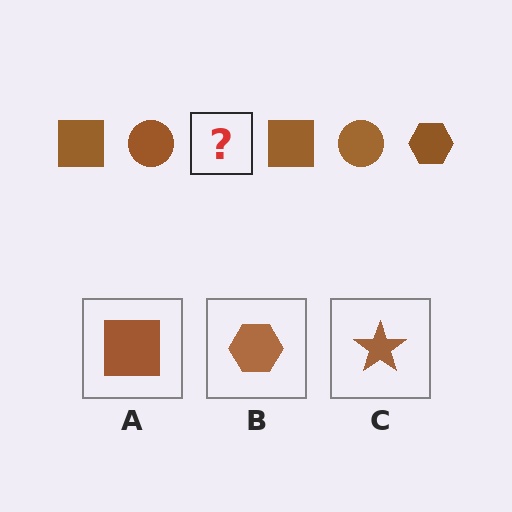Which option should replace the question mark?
Option B.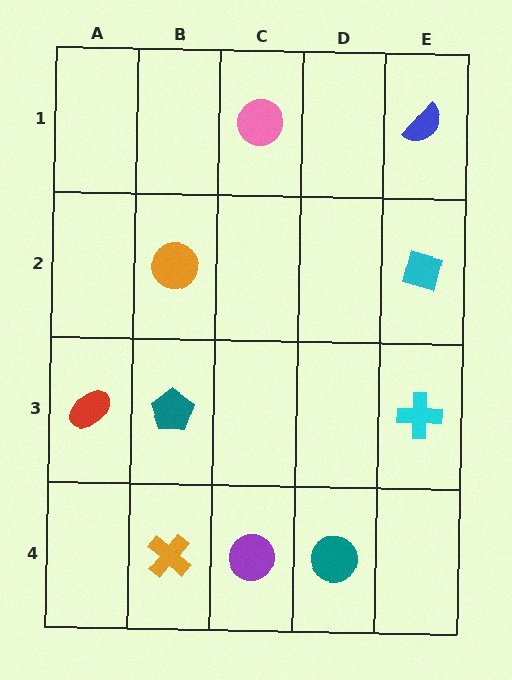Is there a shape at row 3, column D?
No, that cell is empty.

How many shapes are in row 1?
2 shapes.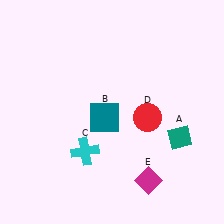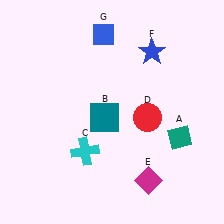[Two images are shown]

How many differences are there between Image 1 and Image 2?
There are 2 differences between the two images.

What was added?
A blue star (F), a blue diamond (G) were added in Image 2.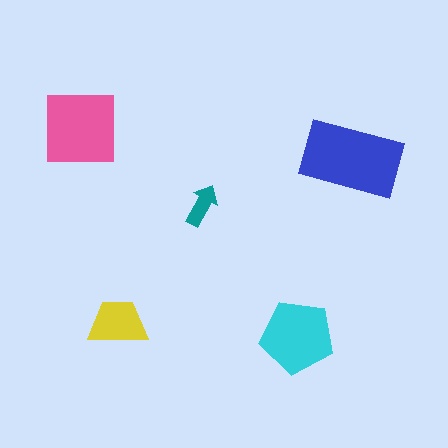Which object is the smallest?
The teal arrow.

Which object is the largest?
The blue rectangle.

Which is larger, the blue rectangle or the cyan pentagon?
The blue rectangle.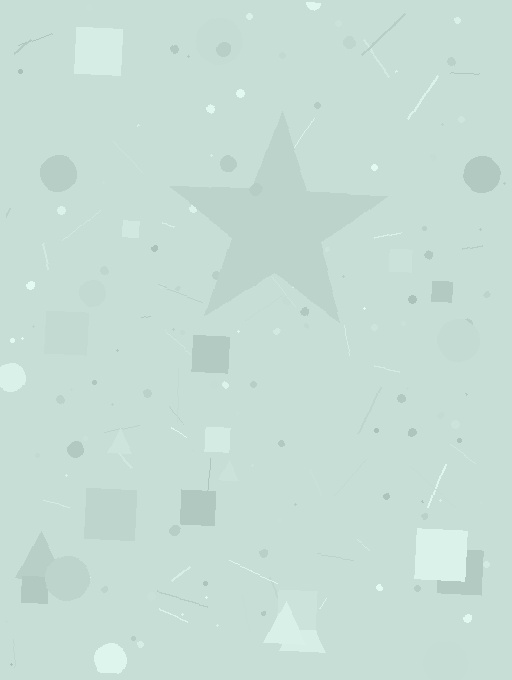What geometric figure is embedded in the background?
A star is embedded in the background.